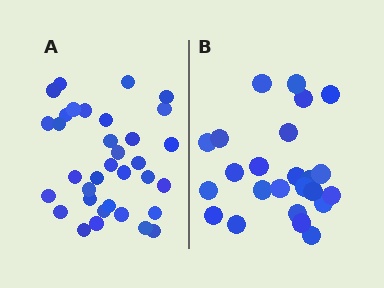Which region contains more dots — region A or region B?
Region A (the left region) has more dots.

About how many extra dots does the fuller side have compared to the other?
Region A has roughly 10 or so more dots than region B.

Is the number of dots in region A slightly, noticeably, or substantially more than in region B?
Region A has noticeably more, but not dramatically so. The ratio is roughly 1.4 to 1.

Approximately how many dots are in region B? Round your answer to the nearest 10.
About 20 dots. (The exact count is 24, which rounds to 20.)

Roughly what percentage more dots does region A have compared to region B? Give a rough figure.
About 40% more.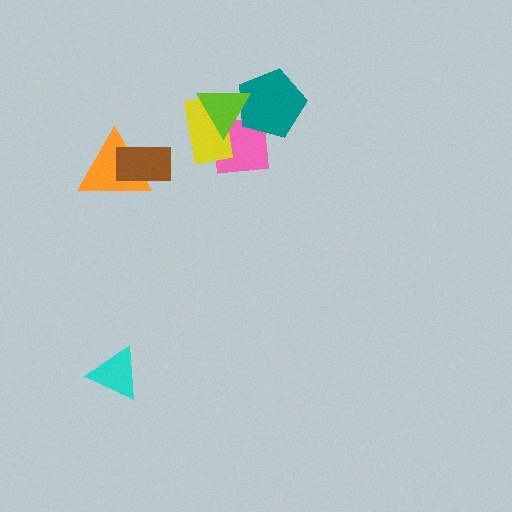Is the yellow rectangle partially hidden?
Yes, it is partially covered by another shape.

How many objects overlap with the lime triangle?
3 objects overlap with the lime triangle.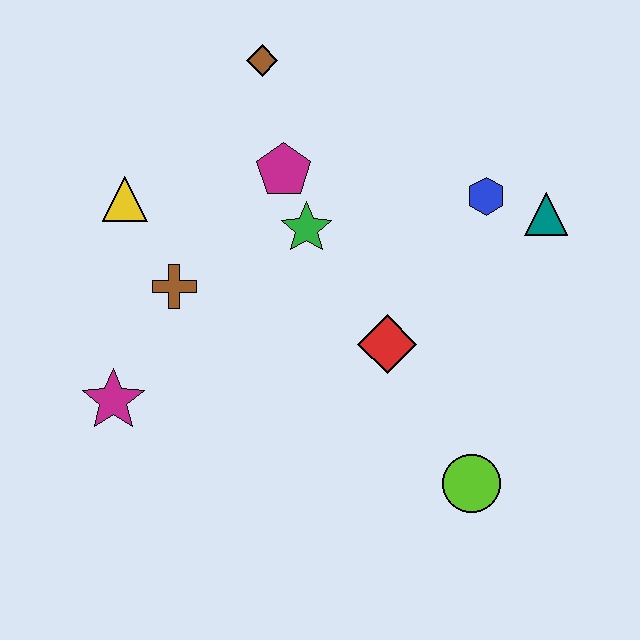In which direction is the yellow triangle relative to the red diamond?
The yellow triangle is to the left of the red diamond.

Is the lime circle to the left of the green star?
No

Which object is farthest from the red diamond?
The brown diamond is farthest from the red diamond.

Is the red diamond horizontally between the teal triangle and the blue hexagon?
No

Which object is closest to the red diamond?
The green star is closest to the red diamond.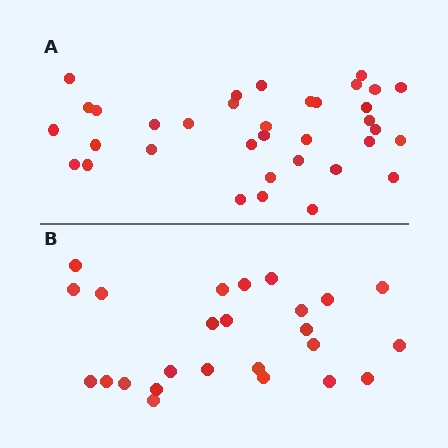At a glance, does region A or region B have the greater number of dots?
Region A (the top region) has more dots.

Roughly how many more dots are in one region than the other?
Region A has roughly 10 or so more dots than region B.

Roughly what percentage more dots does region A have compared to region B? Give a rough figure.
About 40% more.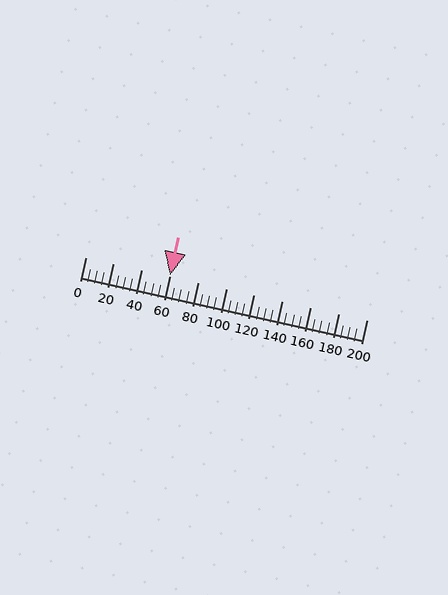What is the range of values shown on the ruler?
The ruler shows values from 0 to 200.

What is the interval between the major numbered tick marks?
The major tick marks are spaced 20 units apart.